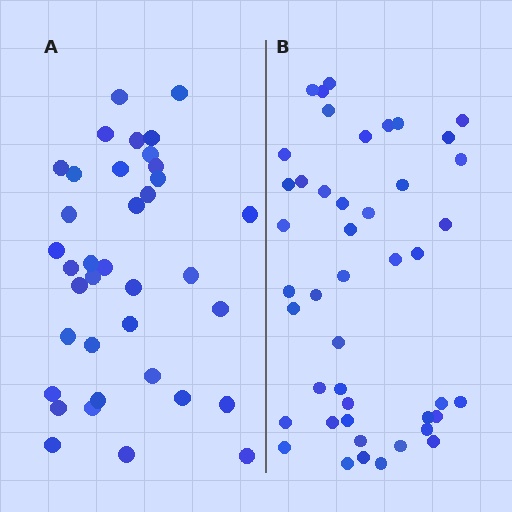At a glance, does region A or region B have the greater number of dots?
Region B (the right region) has more dots.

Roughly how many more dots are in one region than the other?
Region B has roughly 8 or so more dots than region A.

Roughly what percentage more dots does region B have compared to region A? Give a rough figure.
About 20% more.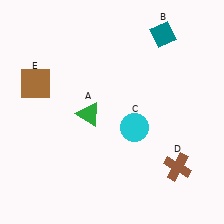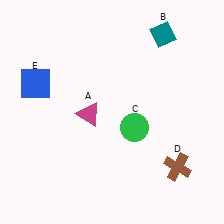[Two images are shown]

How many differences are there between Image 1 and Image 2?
There are 3 differences between the two images.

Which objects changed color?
A changed from green to magenta. C changed from cyan to green. E changed from brown to blue.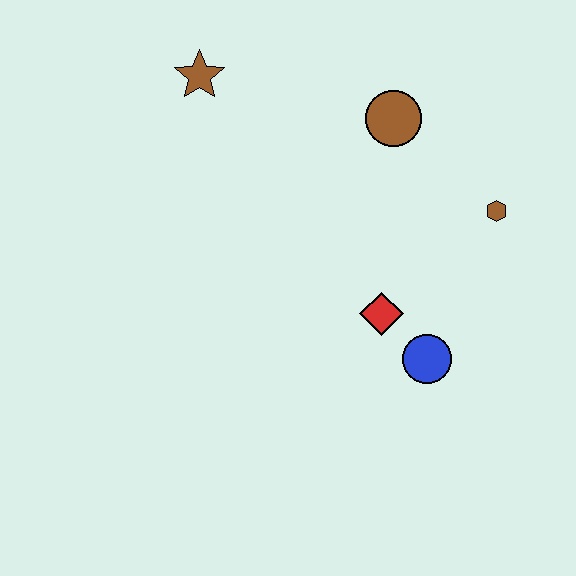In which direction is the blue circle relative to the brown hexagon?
The blue circle is below the brown hexagon.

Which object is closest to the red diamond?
The blue circle is closest to the red diamond.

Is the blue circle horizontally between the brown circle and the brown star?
No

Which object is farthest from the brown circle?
The blue circle is farthest from the brown circle.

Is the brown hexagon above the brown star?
No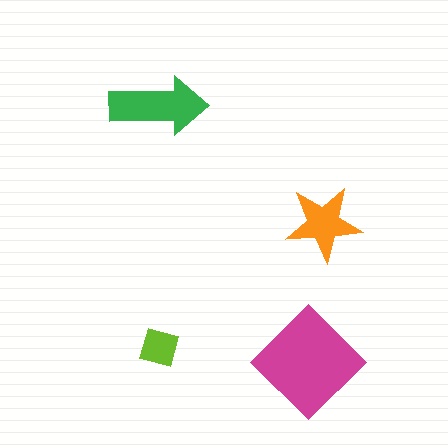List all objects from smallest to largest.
The lime square, the orange star, the green arrow, the magenta diamond.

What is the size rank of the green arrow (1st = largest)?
2nd.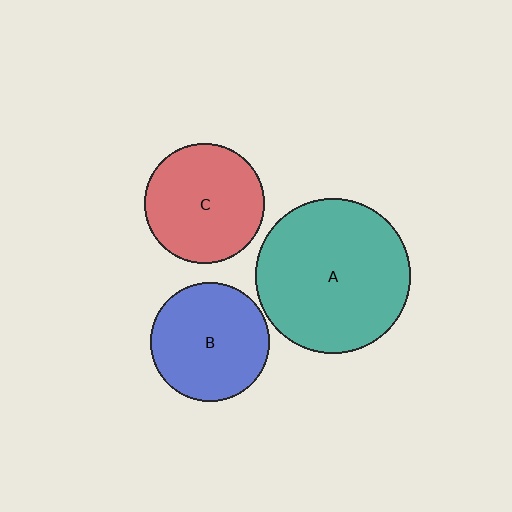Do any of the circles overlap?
No, none of the circles overlap.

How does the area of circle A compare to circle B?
Approximately 1.7 times.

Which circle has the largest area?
Circle A (teal).